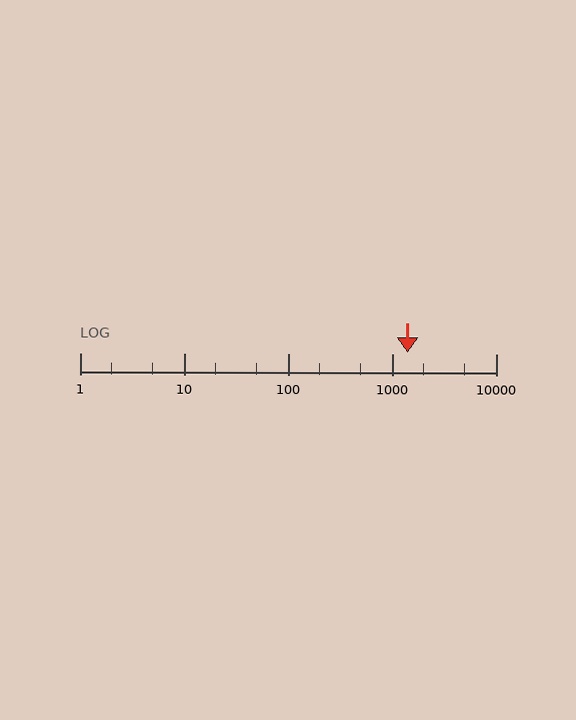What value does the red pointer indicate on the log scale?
The pointer indicates approximately 1400.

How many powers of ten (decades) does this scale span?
The scale spans 4 decades, from 1 to 10000.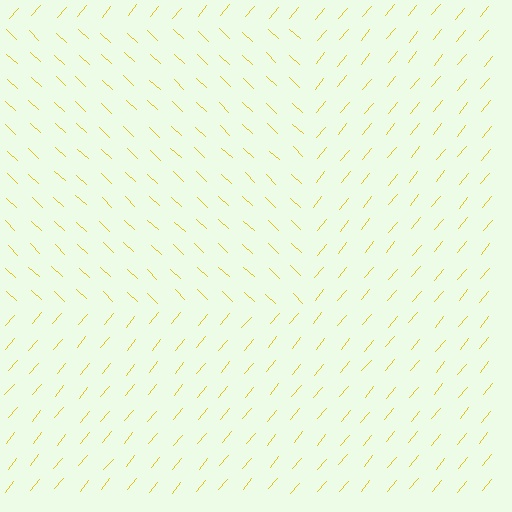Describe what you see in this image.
The image is filled with small yellow line segments. A rectangle region in the image has lines oriented differently from the surrounding lines, creating a visible texture boundary.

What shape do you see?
I see a rectangle.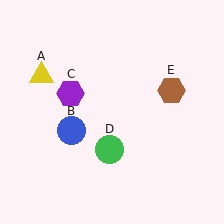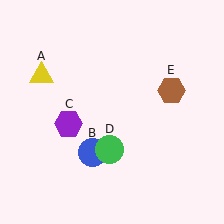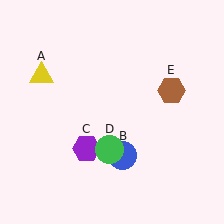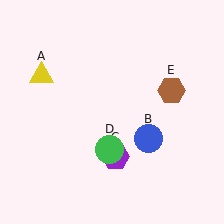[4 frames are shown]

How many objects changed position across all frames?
2 objects changed position: blue circle (object B), purple hexagon (object C).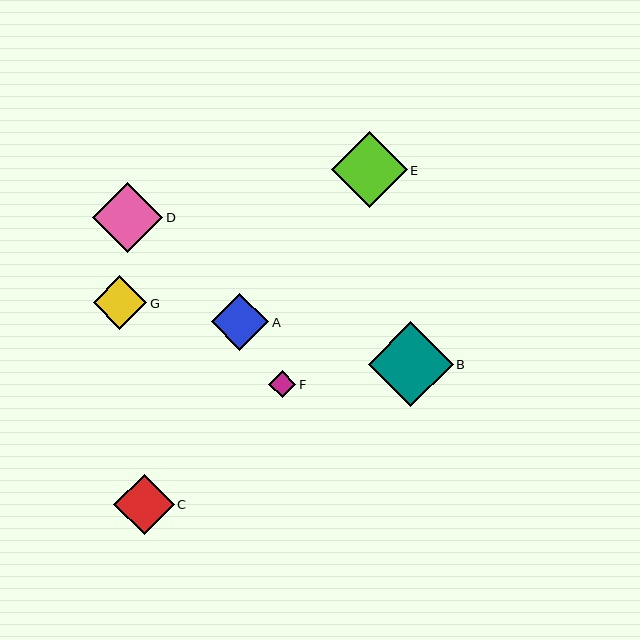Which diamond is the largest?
Diamond B is the largest with a size of approximately 85 pixels.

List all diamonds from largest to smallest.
From largest to smallest: B, E, D, C, A, G, F.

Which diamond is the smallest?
Diamond F is the smallest with a size of approximately 27 pixels.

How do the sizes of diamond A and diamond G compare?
Diamond A and diamond G are approximately the same size.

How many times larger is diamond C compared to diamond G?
Diamond C is approximately 1.1 times the size of diamond G.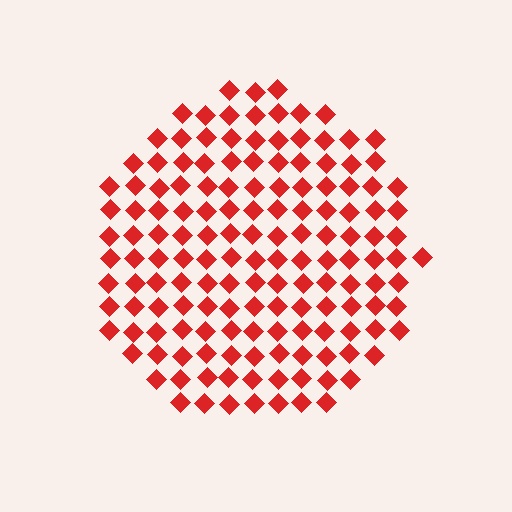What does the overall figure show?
The overall figure shows a circle.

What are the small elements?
The small elements are diamonds.